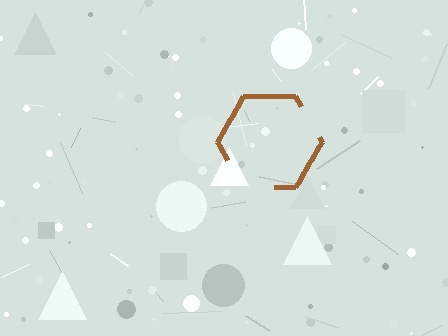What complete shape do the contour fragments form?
The contour fragments form a hexagon.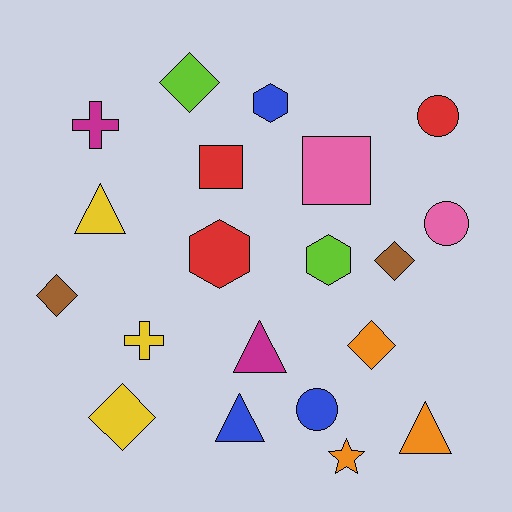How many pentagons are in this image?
There are no pentagons.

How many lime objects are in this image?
There are 2 lime objects.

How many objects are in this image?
There are 20 objects.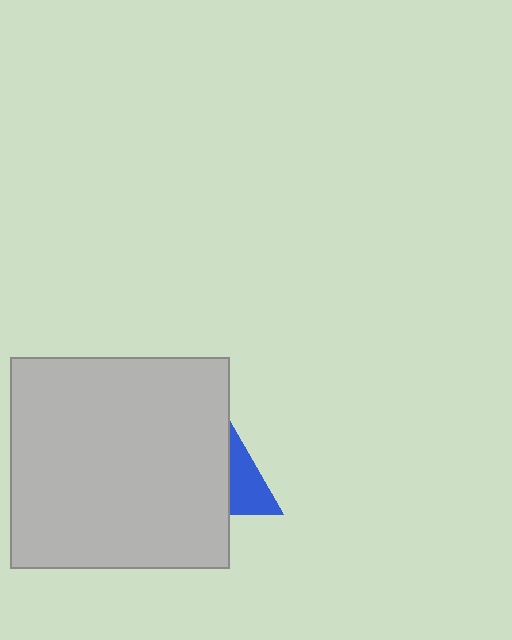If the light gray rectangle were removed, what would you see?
You would see the complete blue triangle.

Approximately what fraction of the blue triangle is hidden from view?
Roughly 50% of the blue triangle is hidden behind the light gray rectangle.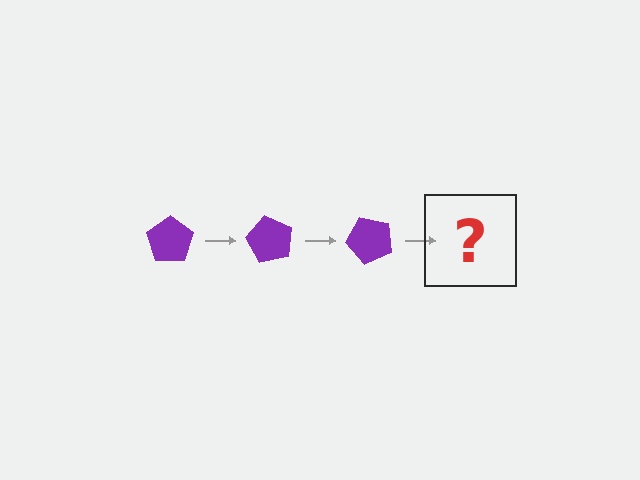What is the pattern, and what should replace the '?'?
The pattern is that the pentagon rotates 60 degrees each step. The '?' should be a purple pentagon rotated 180 degrees.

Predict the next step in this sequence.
The next step is a purple pentagon rotated 180 degrees.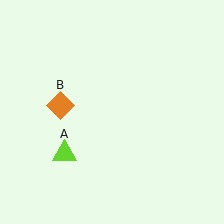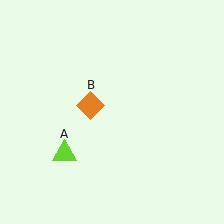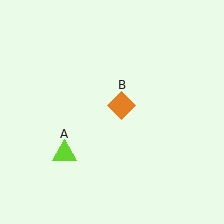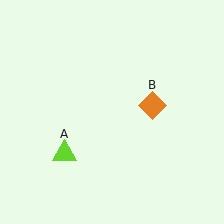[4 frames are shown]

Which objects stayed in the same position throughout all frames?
Lime triangle (object A) remained stationary.